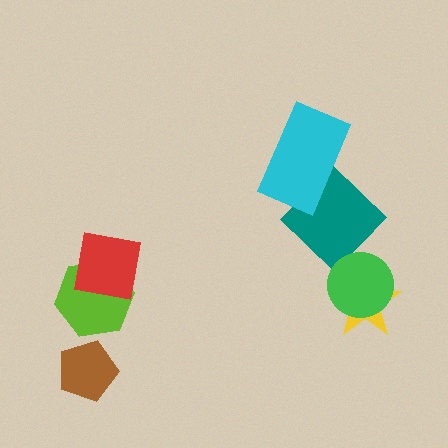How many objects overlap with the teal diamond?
1 object overlaps with the teal diamond.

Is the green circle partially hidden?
No, no other shape covers it.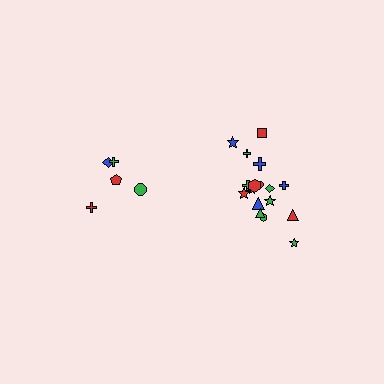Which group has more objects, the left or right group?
The right group.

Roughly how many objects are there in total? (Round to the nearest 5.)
Roughly 25 objects in total.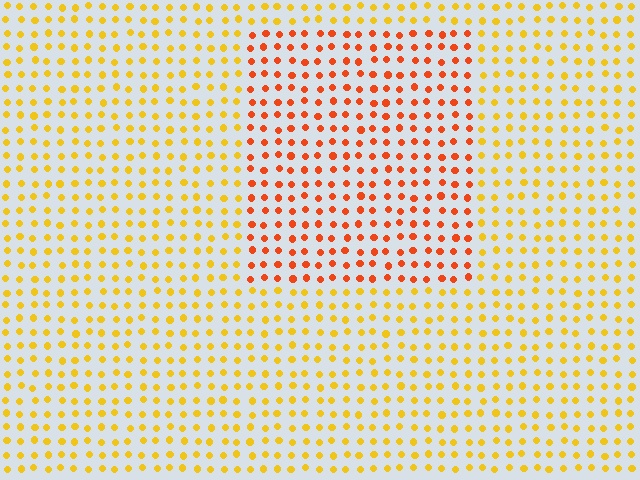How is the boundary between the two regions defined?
The boundary is defined purely by a slight shift in hue (about 35 degrees). Spacing, size, and orientation are identical on both sides.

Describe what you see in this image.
The image is filled with small yellow elements in a uniform arrangement. A rectangle-shaped region is visible where the elements are tinted to a slightly different hue, forming a subtle color boundary.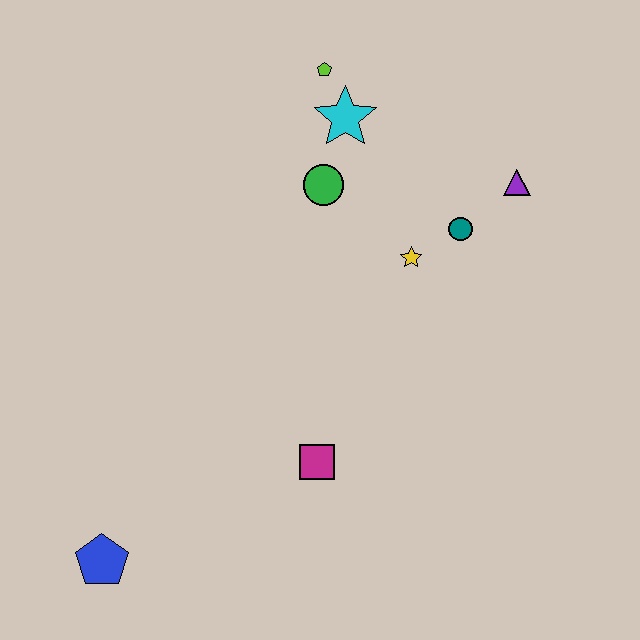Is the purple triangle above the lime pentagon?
No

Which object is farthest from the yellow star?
The blue pentagon is farthest from the yellow star.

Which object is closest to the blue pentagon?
The magenta square is closest to the blue pentagon.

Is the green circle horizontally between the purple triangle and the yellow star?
No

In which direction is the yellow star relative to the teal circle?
The yellow star is to the left of the teal circle.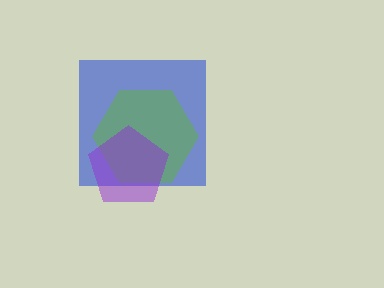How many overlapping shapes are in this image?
There are 3 overlapping shapes in the image.